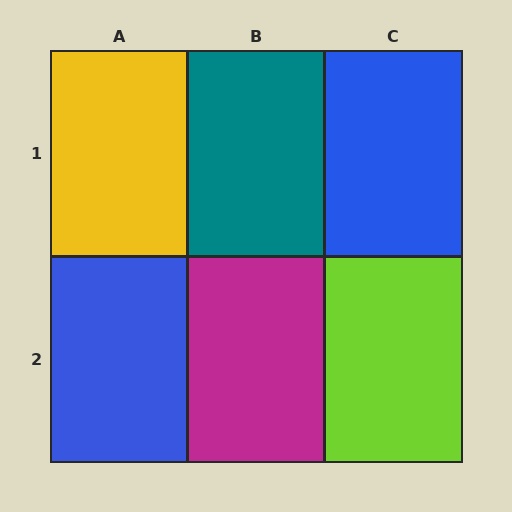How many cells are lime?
1 cell is lime.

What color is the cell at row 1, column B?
Teal.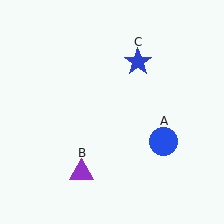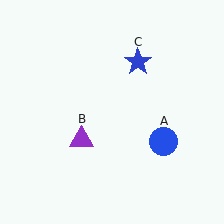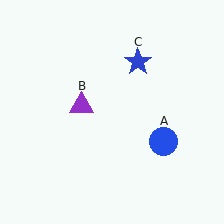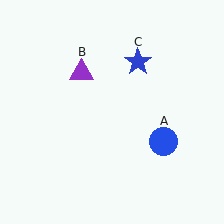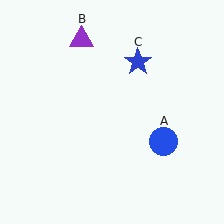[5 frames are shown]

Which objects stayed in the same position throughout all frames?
Blue circle (object A) and blue star (object C) remained stationary.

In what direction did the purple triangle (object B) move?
The purple triangle (object B) moved up.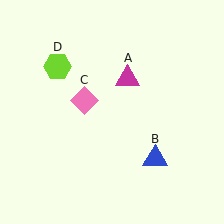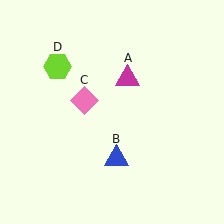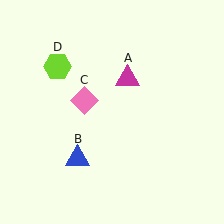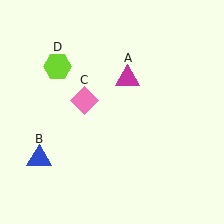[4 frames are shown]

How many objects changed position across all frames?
1 object changed position: blue triangle (object B).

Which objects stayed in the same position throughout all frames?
Magenta triangle (object A) and pink diamond (object C) and lime hexagon (object D) remained stationary.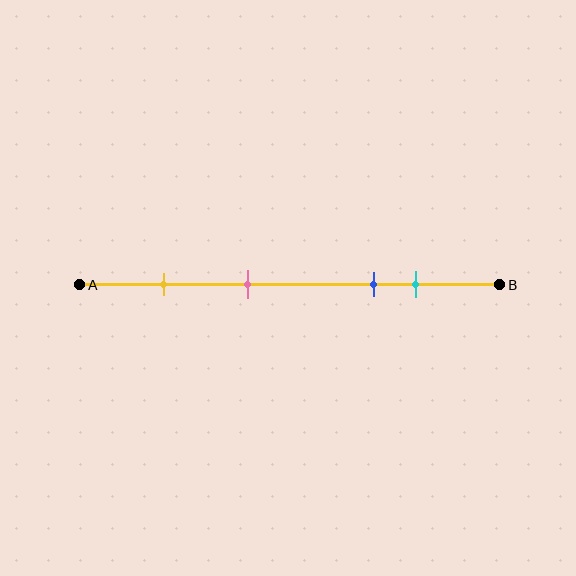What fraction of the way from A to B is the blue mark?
The blue mark is approximately 70% (0.7) of the way from A to B.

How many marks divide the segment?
There are 4 marks dividing the segment.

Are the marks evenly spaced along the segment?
No, the marks are not evenly spaced.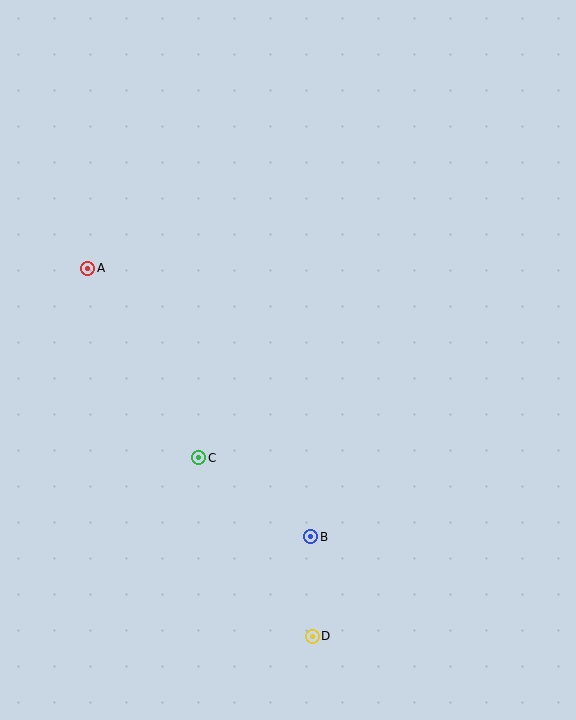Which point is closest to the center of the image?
Point C at (199, 458) is closest to the center.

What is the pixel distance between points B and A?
The distance between B and A is 349 pixels.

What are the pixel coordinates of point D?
Point D is at (312, 636).